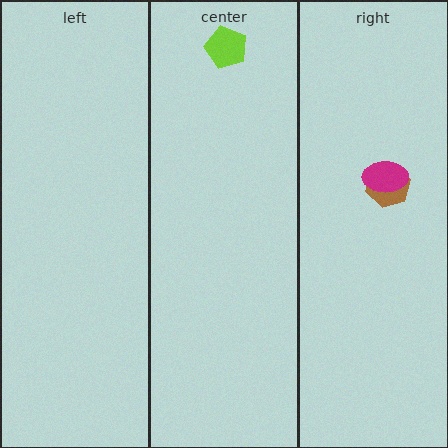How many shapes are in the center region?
1.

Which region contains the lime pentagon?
The center region.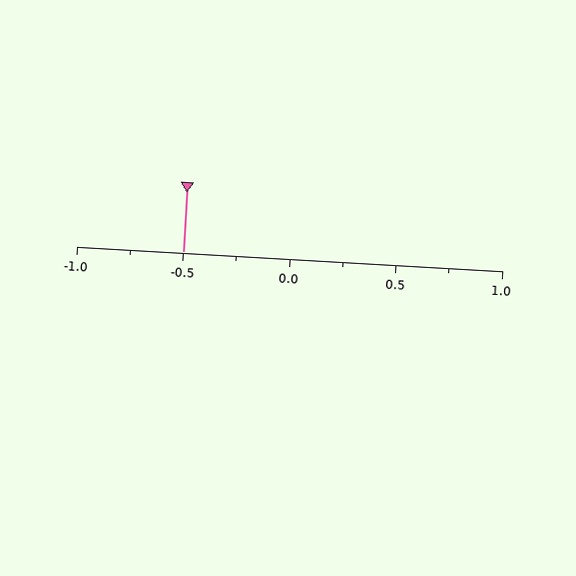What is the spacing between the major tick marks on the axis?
The major ticks are spaced 0.5 apart.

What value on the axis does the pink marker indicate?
The marker indicates approximately -0.5.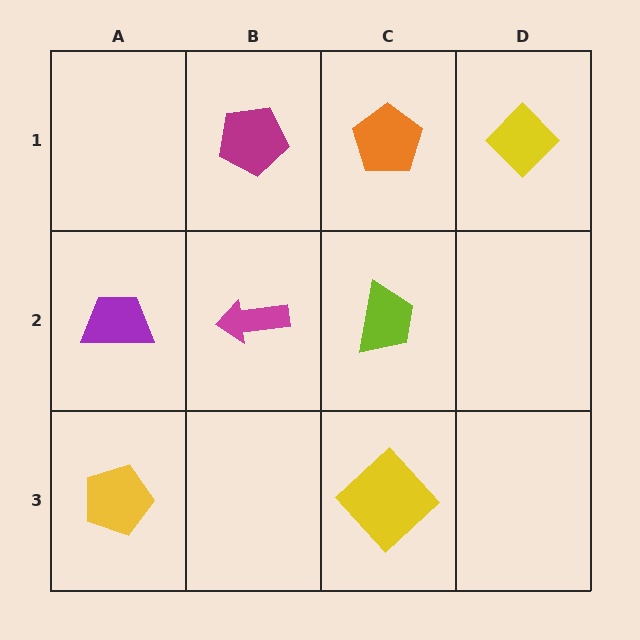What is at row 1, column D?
A yellow diamond.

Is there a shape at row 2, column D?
No, that cell is empty.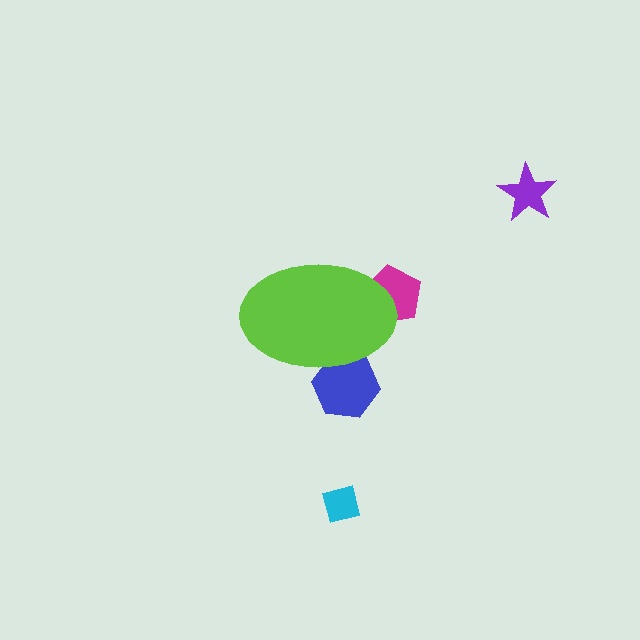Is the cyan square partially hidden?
No, the cyan square is fully visible.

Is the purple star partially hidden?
No, the purple star is fully visible.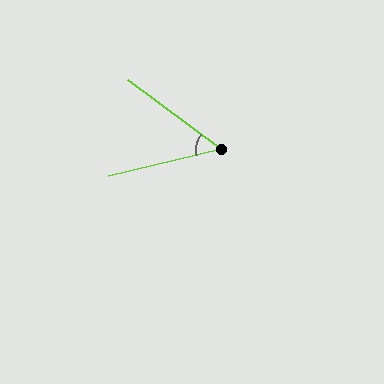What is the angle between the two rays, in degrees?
Approximately 50 degrees.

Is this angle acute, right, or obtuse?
It is acute.